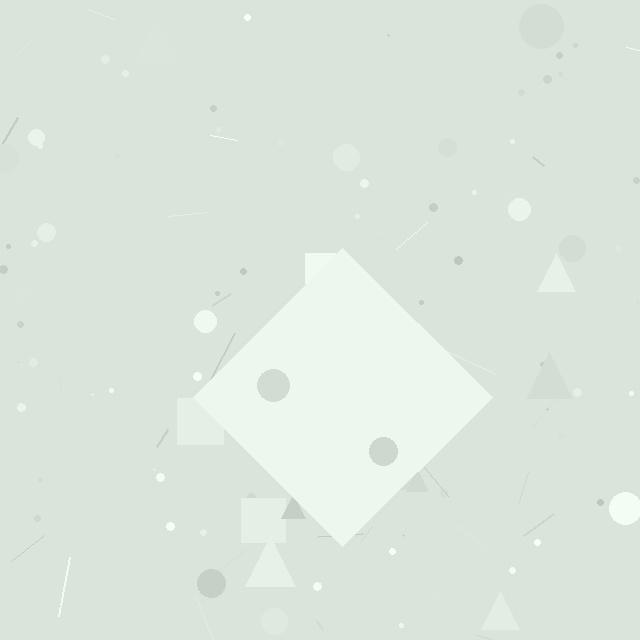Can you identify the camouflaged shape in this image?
The camouflaged shape is a diamond.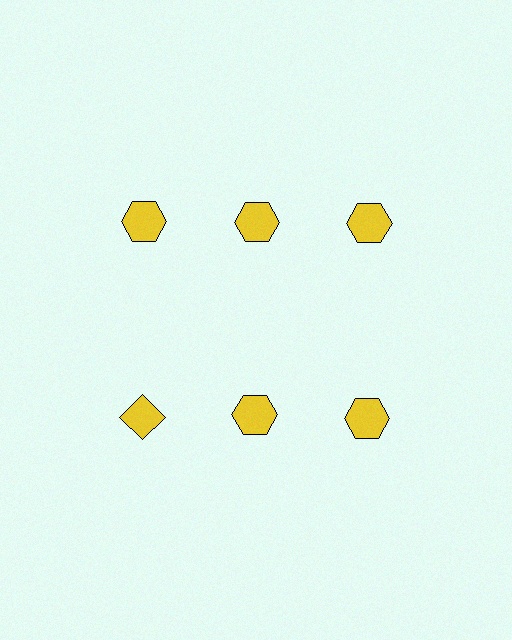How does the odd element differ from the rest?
It has a different shape: diamond instead of hexagon.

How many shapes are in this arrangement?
There are 6 shapes arranged in a grid pattern.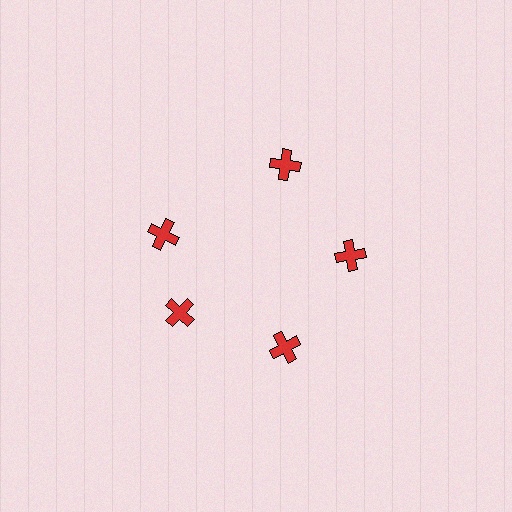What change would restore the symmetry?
The symmetry would be restored by rotating it back into even spacing with its neighbors so that all 5 crosses sit at equal angles and equal distance from the center.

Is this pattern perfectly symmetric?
No. The 5 red crosses are arranged in a ring, but one element near the 10 o'clock position is rotated out of alignment along the ring, breaking the 5-fold rotational symmetry.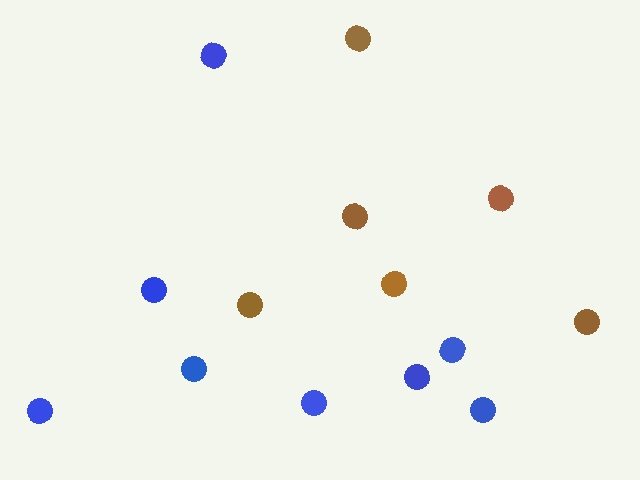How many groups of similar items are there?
There are 2 groups: one group of brown circles (6) and one group of blue circles (8).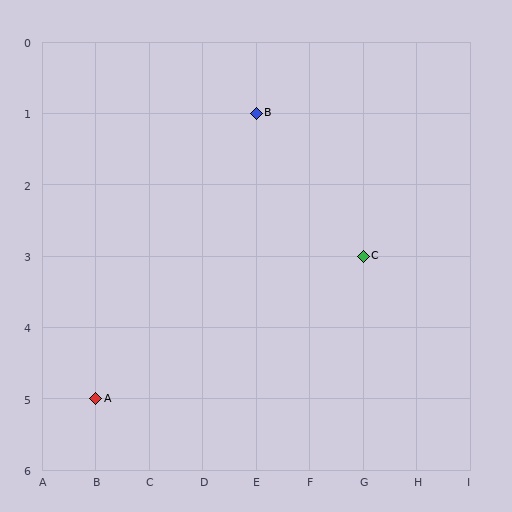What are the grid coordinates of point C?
Point C is at grid coordinates (G, 3).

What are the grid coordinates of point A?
Point A is at grid coordinates (B, 5).